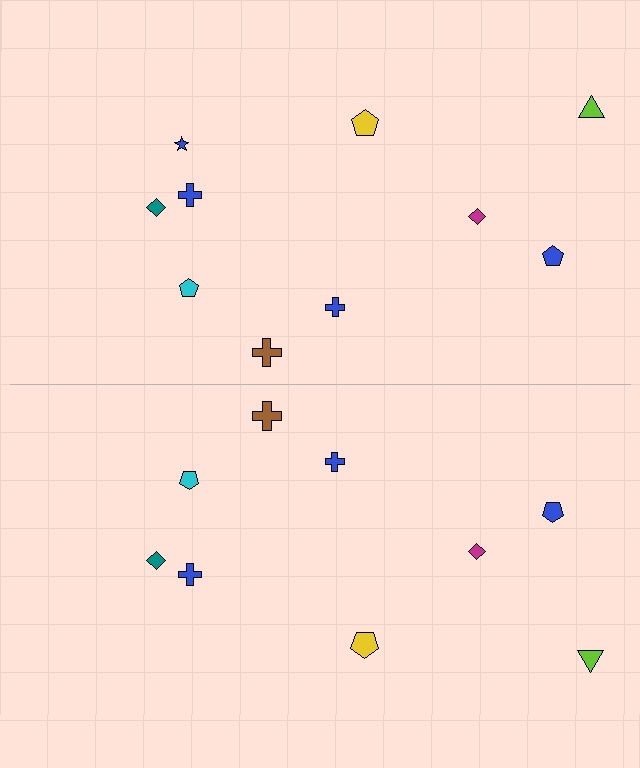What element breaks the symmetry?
A blue star is missing from the bottom side.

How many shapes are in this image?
There are 19 shapes in this image.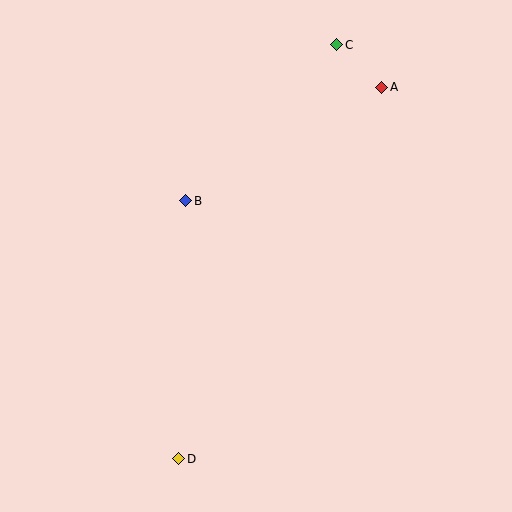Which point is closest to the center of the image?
Point B at (186, 201) is closest to the center.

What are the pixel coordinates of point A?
Point A is at (382, 87).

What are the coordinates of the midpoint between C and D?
The midpoint between C and D is at (258, 252).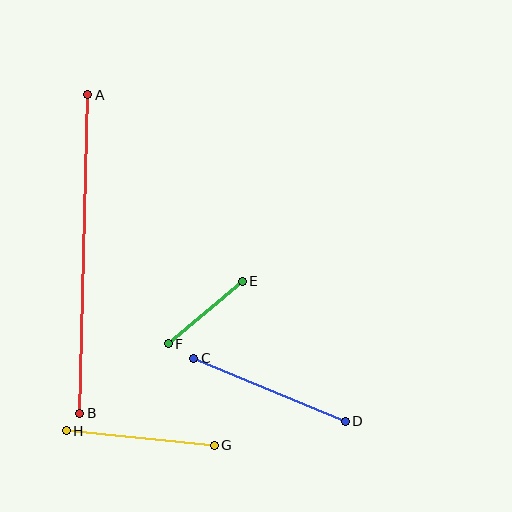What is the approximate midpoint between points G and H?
The midpoint is at approximately (140, 438) pixels.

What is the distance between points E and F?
The distance is approximately 97 pixels.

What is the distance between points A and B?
The distance is approximately 319 pixels.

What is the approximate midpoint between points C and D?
The midpoint is at approximately (269, 390) pixels.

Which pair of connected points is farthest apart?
Points A and B are farthest apart.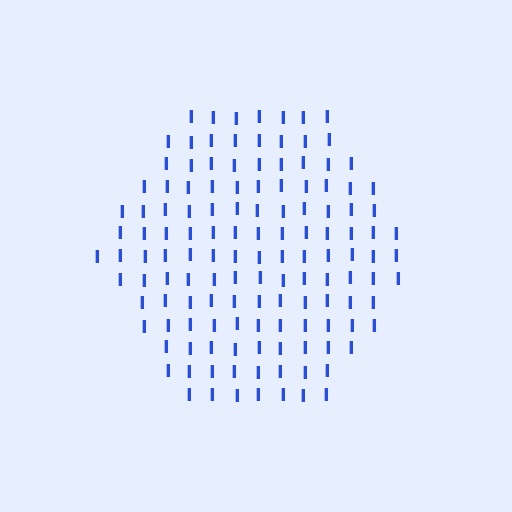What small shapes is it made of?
It is made of small letter I's.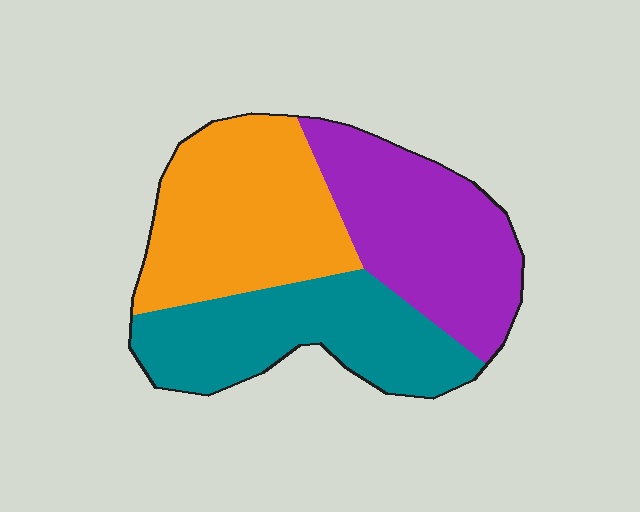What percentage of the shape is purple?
Purple covers 33% of the shape.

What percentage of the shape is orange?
Orange takes up about one third (1/3) of the shape.